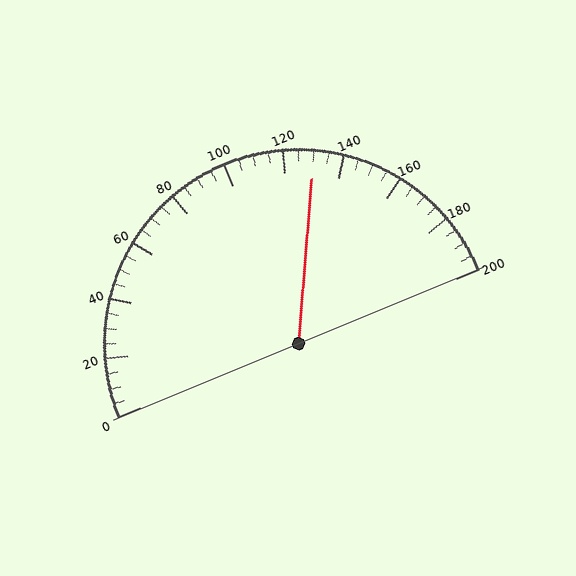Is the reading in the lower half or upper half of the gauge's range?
The reading is in the upper half of the range (0 to 200).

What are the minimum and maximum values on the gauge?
The gauge ranges from 0 to 200.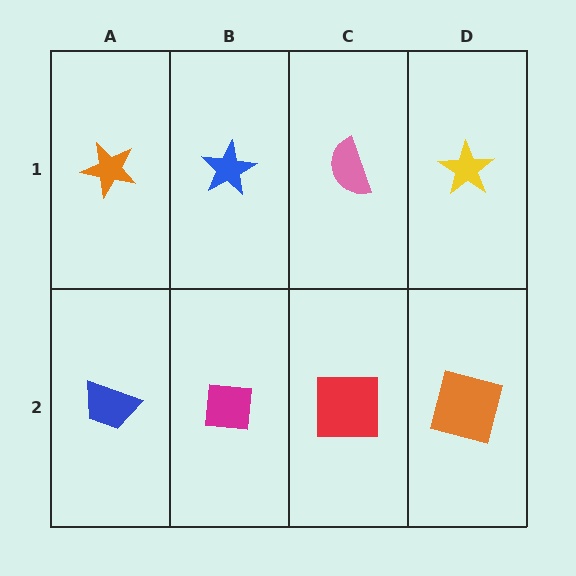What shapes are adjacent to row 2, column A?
An orange star (row 1, column A), a magenta square (row 2, column B).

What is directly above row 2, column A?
An orange star.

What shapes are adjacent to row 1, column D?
An orange square (row 2, column D), a pink semicircle (row 1, column C).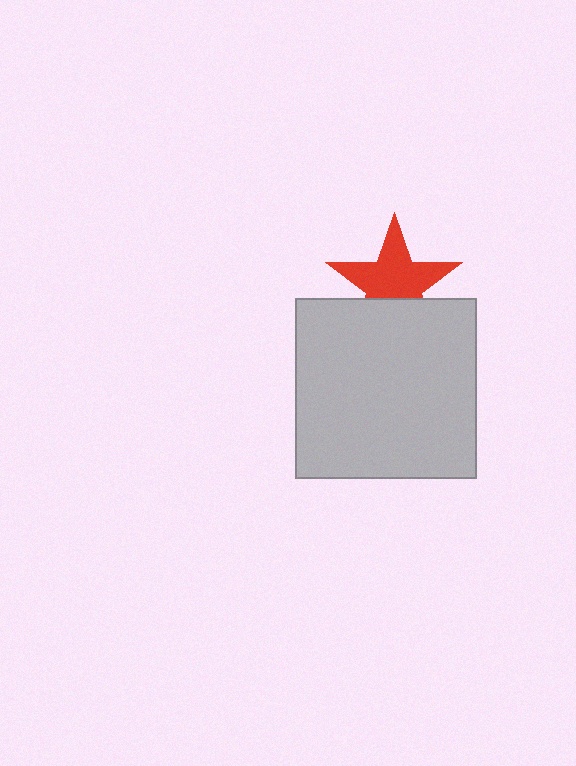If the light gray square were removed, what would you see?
You would see the complete red star.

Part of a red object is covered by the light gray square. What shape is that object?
It is a star.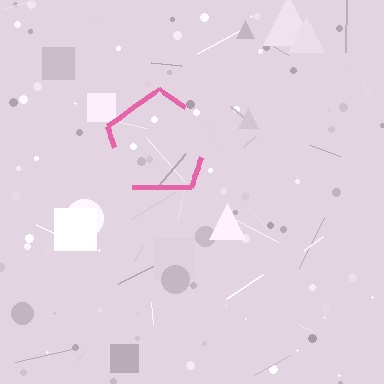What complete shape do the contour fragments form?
The contour fragments form a pentagon.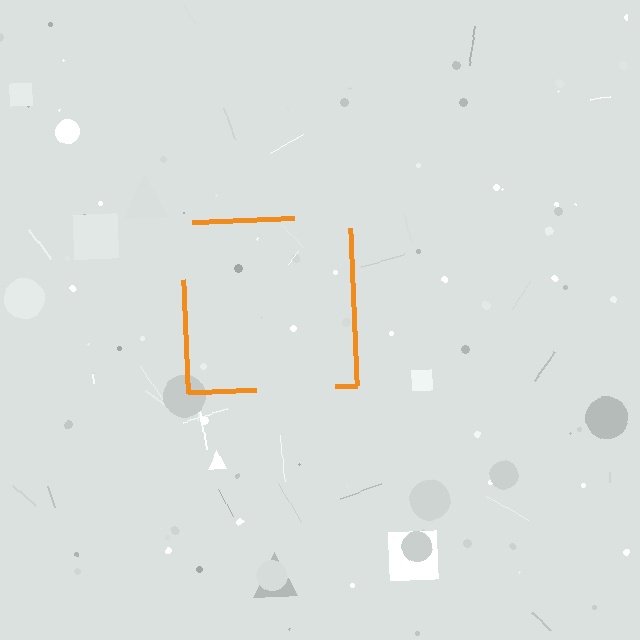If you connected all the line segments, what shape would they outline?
They would outline a square.